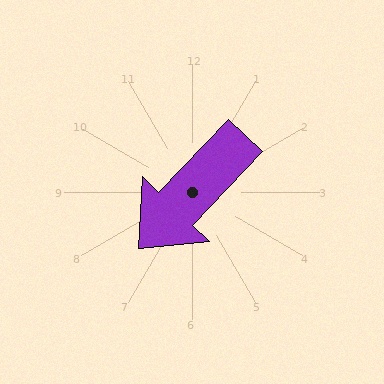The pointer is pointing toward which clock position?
Roughly 7 o'clock.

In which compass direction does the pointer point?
Southwest.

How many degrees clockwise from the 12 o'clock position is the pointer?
Approximately 224 degrees.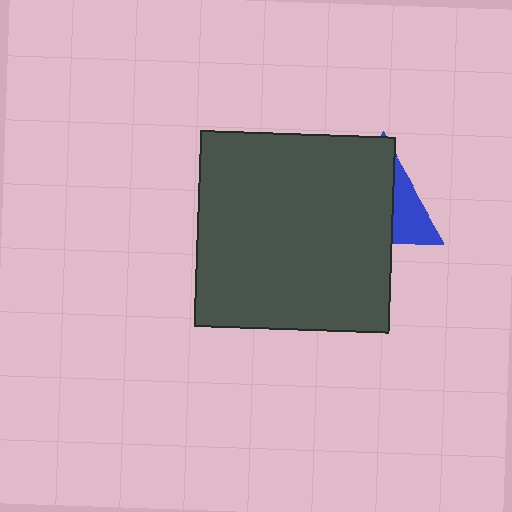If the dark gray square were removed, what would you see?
You would see the complete blue triangle.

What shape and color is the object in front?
The object in front is a dark gray square.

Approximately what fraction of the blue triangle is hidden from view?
Roughly 67% of the blue triangle is hidden behind the dark gray square.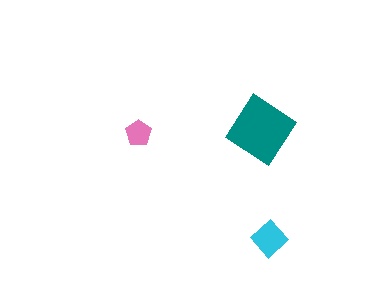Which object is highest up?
The teal diamond is topmost.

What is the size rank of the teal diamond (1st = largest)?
1st.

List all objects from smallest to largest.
The pink pentagon, the cyan diamond, the teal diamond.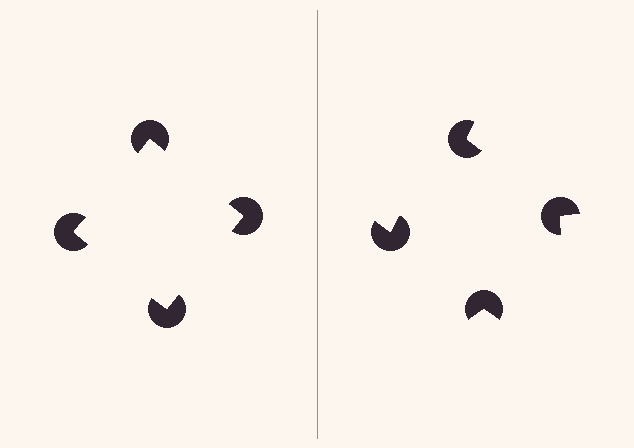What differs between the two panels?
The pac-man discs are positioned identically on both sides; only the wedge orientations differ. On the left they align to a square; on the right they are misaligned.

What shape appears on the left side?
An illusory square.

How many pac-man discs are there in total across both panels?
8 — 4 on each side.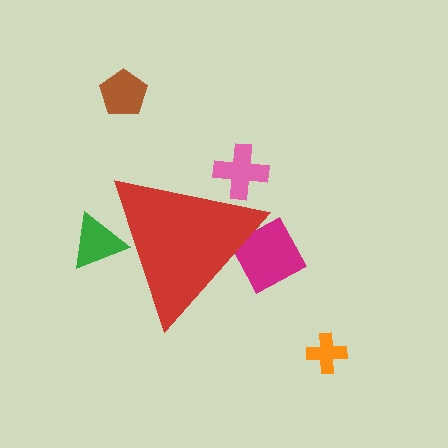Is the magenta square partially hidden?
Yes, the magenta square is partially hidden behind the red triangle.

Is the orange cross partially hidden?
No, the orange cross is fully visible.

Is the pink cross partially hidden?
Yes, the pink cross is partially hidden behind the red triangle.